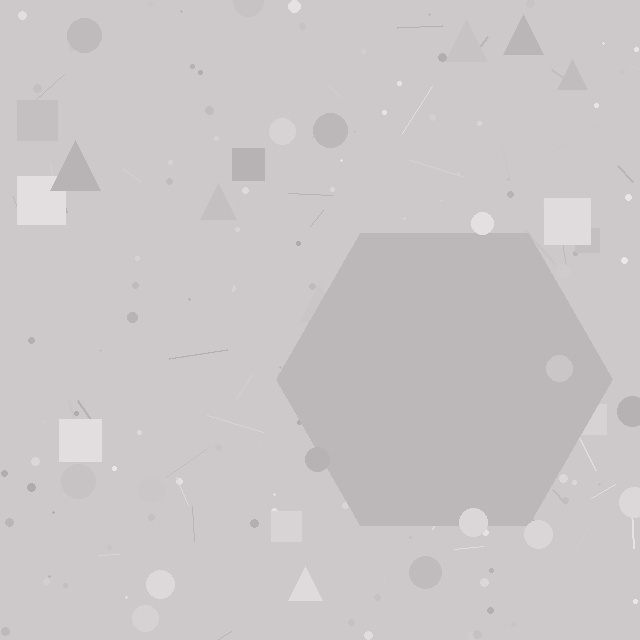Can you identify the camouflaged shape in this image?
The camouflaged shape is a hexagon.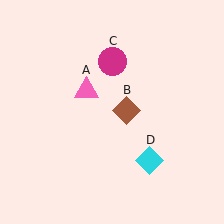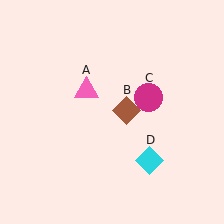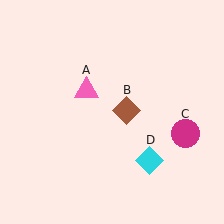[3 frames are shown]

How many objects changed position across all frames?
1 object changed position: magenta circle (object C).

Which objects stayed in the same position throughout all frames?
Pink triangle (object A) and brown diamond (object B) and cyan diamond (object D) remained stationary.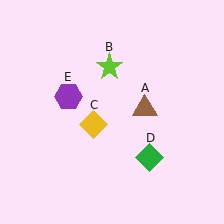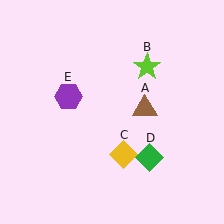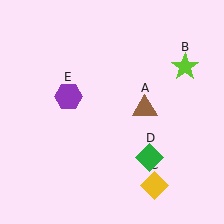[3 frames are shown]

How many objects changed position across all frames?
2 objects changed position: lime star (object B), yellow diamond (object C).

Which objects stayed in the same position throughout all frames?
Brown triangle (object A) and green diamond (object D) and purple hexagon (object E) remained stationary.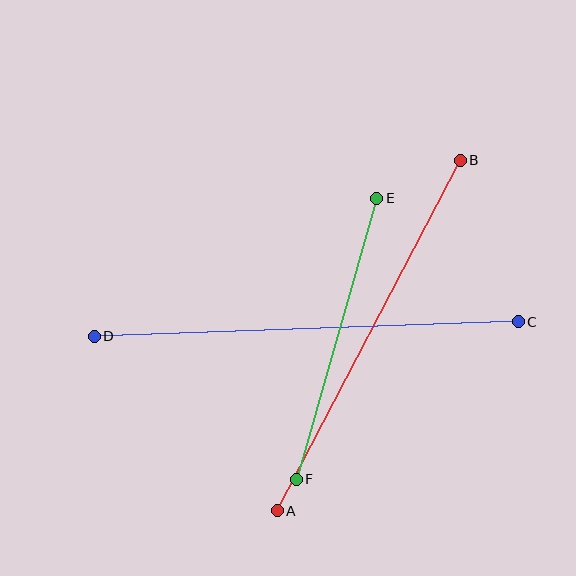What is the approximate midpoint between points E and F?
The midpoint is at approximately (337, 339) pixels.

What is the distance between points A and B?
The distance is approximately 395 pixels.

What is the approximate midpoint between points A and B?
The midpoint is at approximately (369, 336) pixels.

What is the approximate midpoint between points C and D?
The midpoint is at approximately (306, 329) pixels.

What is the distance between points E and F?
The distance is approximately 292 pixels.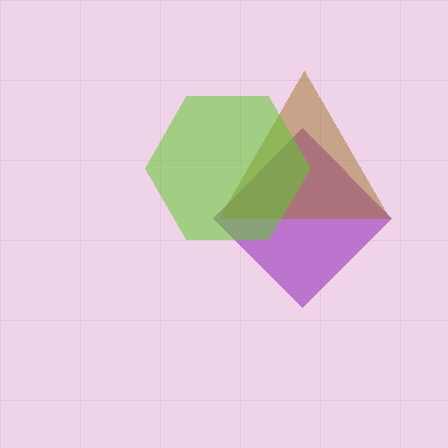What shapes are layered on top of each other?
The layered shapes are: a purple diamond, a brown triangle, a lime hexagon.